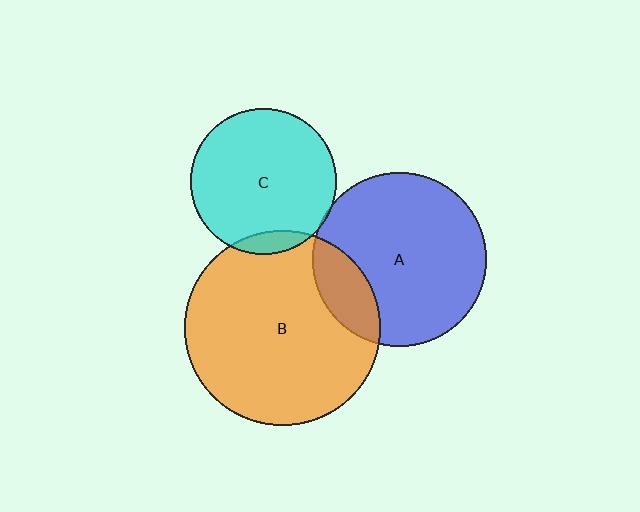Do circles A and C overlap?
Yes.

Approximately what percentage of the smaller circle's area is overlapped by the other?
Approximately 5%.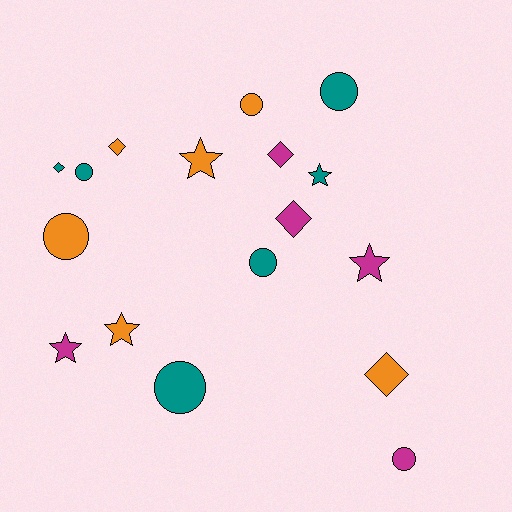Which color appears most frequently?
Orange, with 6 objects.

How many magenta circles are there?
There is 1 magenta circle.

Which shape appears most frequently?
Circle, with 7 objects.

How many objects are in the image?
There are 17 objects.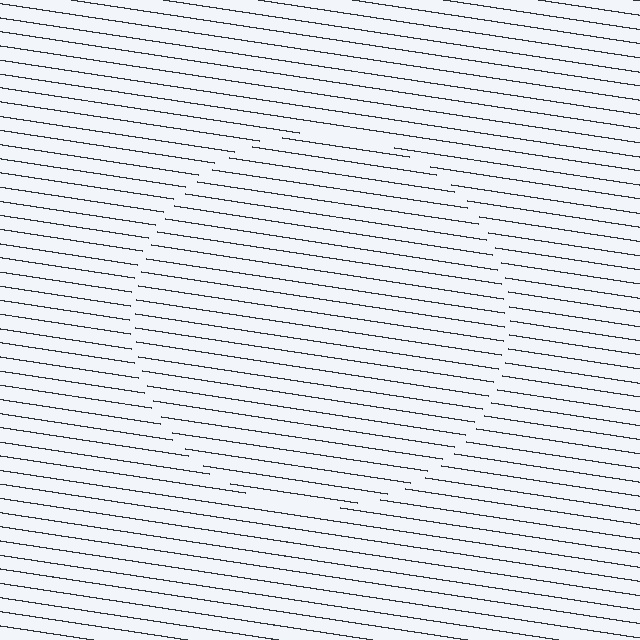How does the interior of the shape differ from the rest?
The interior of the shape contains the same grating, shifted by half a period — the contour is defined by the phase discontinuity where line-ends from the inner and outer gratings abut.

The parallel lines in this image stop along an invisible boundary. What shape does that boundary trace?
An illusory circle. The interior of the shape contains the same grating, shifted by half a period — the contour is defined by the phase discontinuity where line-ends from the inner and outer gratings abut.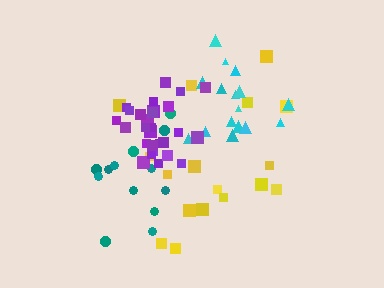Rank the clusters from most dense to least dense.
purple, cyan, teal, yellow.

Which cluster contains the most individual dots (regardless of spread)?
Purple (29).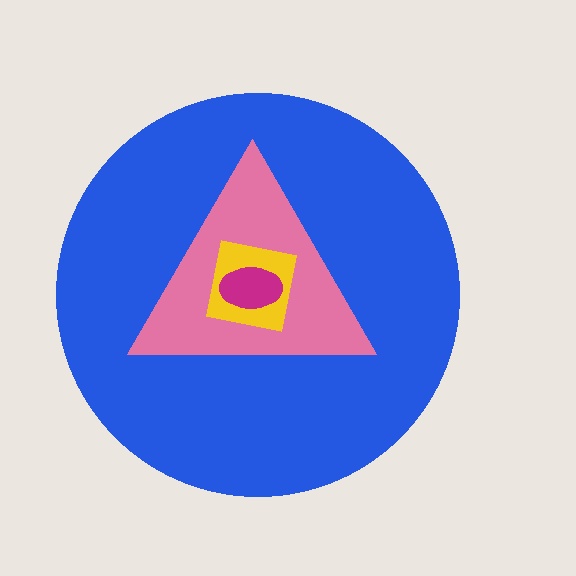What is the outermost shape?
The blue circle.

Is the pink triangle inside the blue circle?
Yes.